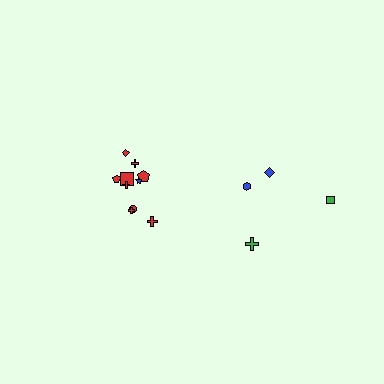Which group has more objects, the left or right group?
The left group.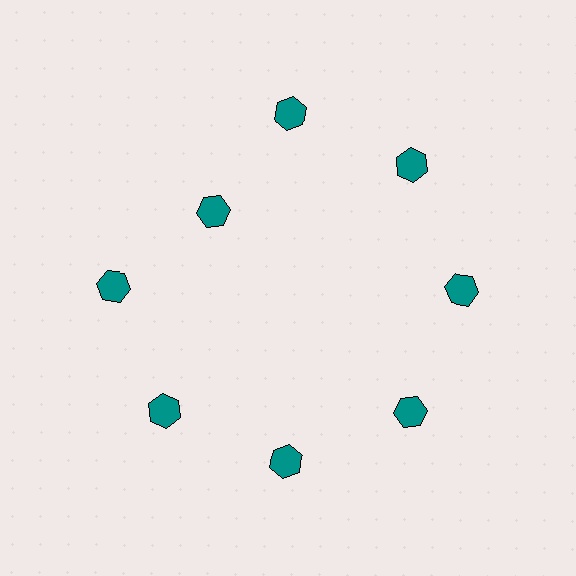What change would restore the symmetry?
The symmetry would be restored by moving it outward, back onto the ring so that all 8 hexagons sit at equal angles and equal distance from the center.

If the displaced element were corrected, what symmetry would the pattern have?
It would have 8-fold rotational symmetry — the pattern would map onto itself every 45 degrees.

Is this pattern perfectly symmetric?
No. The 8 teal hexagons are arranged in a ring, but one element near the 10 o'clock position is pulled inward toward the center, breaking the 8-fold rotational symmetry.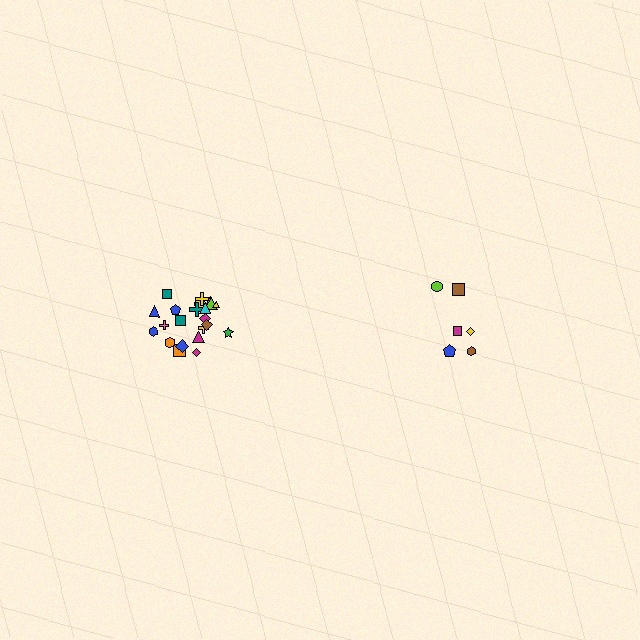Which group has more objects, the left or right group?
The left group.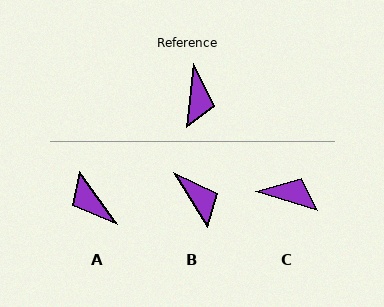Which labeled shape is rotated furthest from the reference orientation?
A, about 138 degrees away.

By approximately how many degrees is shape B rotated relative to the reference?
Approximately 39 degrees counter-clockwise.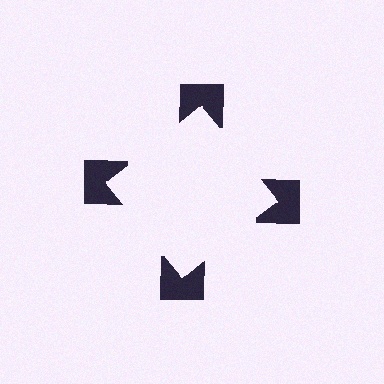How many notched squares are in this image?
There are 4 — one at each vertex of the illusory square.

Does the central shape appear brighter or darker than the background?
It typically appears slightly brighter than the background, even though no actual brightness change is drawn.